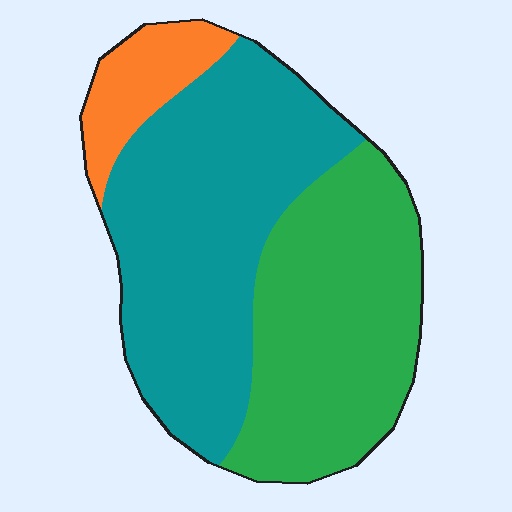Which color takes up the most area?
Teal, at roughly 50%.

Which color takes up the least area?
Orange, at roughly 10%.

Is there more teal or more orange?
Teal.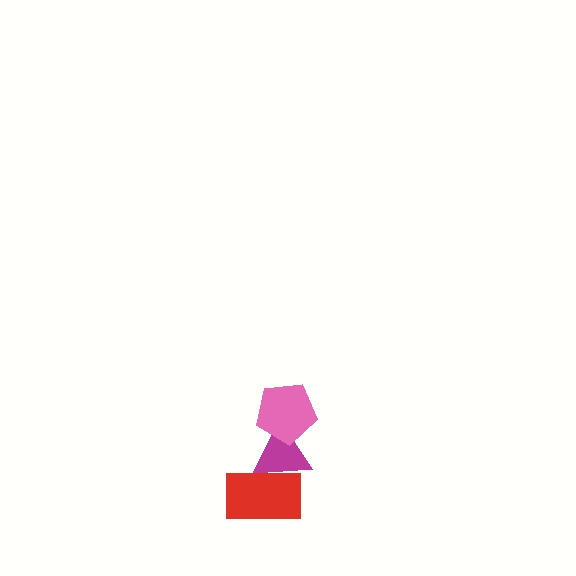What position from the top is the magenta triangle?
The magenta triangle is 2nd from the top.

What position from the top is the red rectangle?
The red rectangle is 3rd from the top.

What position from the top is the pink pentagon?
The pink pentagon is 1st from the top.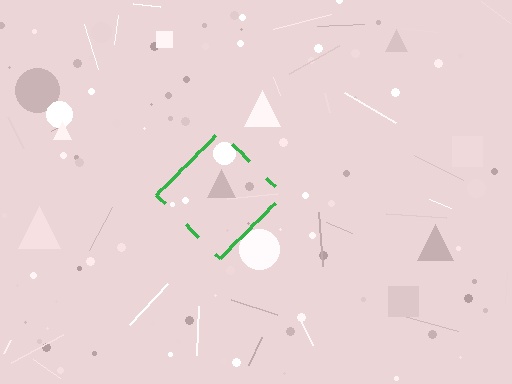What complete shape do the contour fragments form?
The contour fragments form a diamond.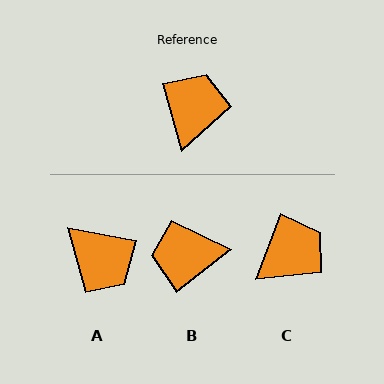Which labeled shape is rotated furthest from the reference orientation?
A, about 116 degrees away.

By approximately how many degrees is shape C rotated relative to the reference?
Approximately 36 degrees clockwise.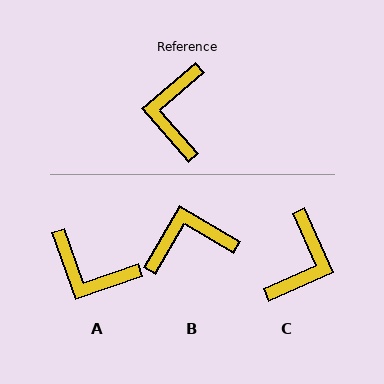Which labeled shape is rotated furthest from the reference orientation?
C, about 163 degrees away.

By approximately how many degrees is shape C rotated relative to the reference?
Approximately 163 degrees counter-clockwise.